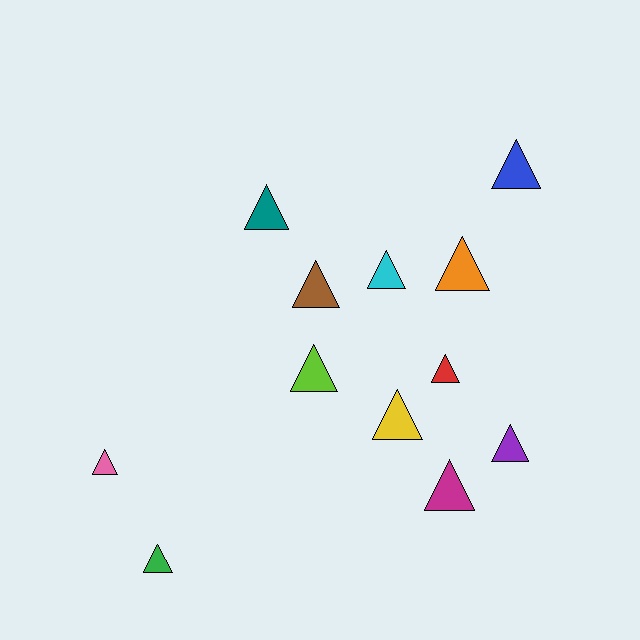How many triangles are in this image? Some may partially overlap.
There are 12 triangles.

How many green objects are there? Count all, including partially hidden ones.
There is 1 green object.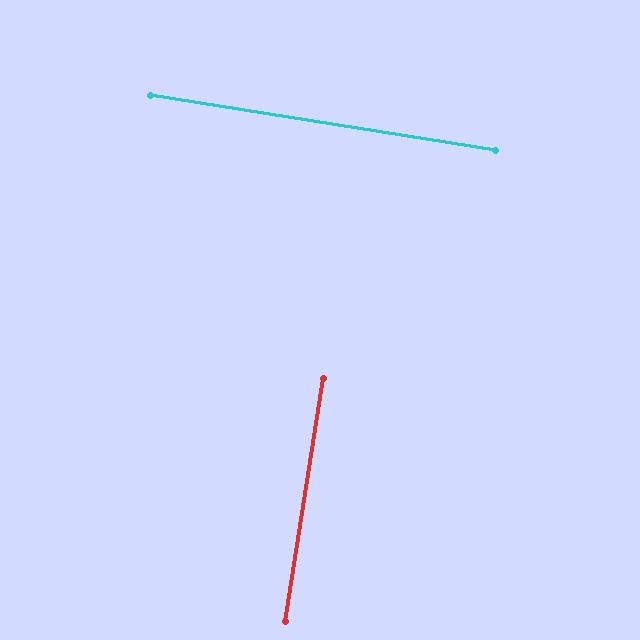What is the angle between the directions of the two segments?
Approximately 90 degrees.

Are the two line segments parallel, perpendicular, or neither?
Perpendicular — they meet at approximately 90°.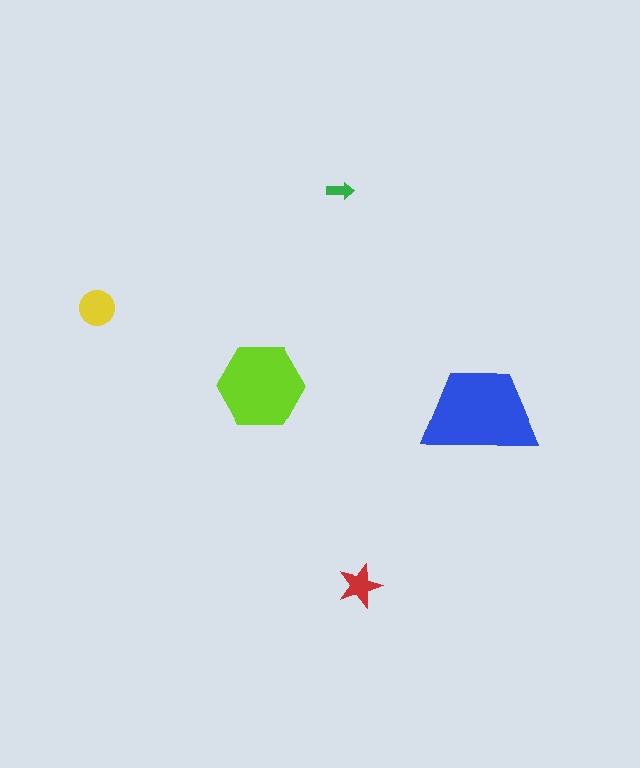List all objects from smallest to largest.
The green arrow, the red star, the yellow circle, the lime hexagon, the blue trapezoid.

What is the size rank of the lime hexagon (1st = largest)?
2nd.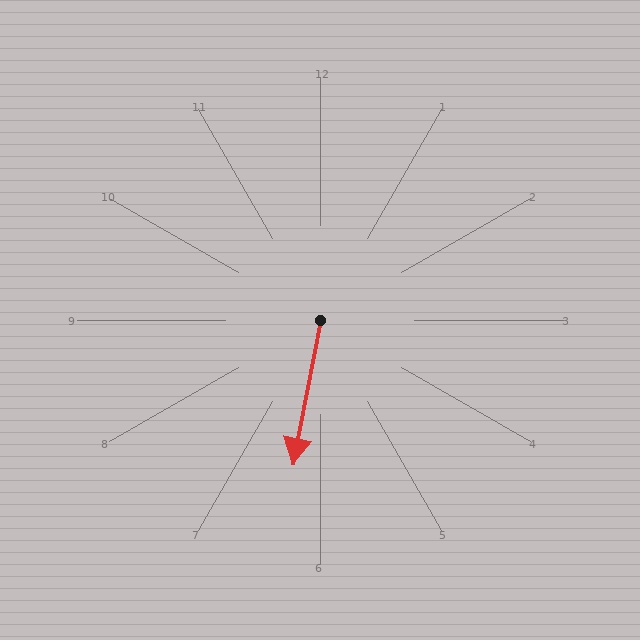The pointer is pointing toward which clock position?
Roughly 6 o'clock.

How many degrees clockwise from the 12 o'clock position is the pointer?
Approximately 191 degrees.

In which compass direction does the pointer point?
South.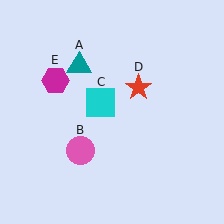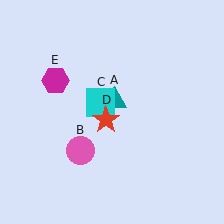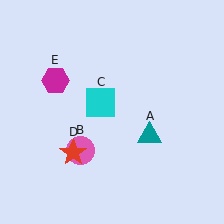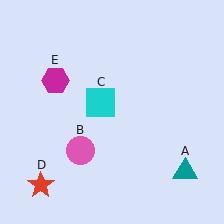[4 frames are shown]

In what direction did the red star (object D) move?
The red star (object D) moved down and to the left.